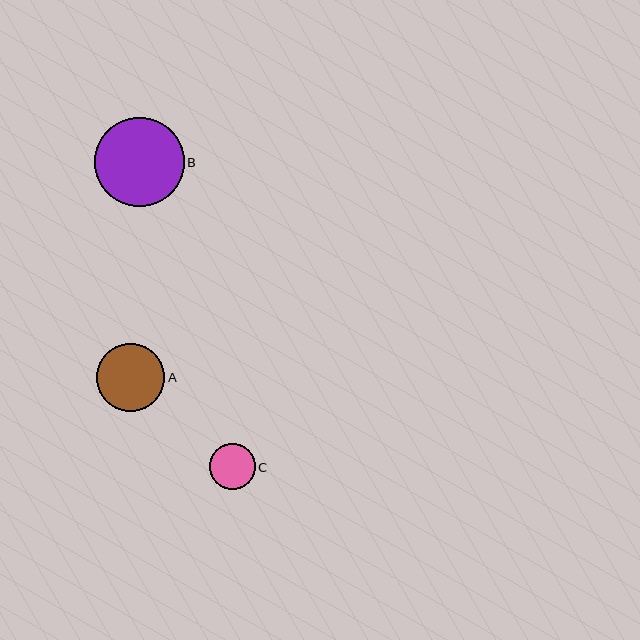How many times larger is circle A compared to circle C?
Circle A is approximately 1.5 times the size of circle C.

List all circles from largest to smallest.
From largest to smallest: B, A, C.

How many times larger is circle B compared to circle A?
Circle B is approximately 1.3 times the size of circle A.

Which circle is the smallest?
Circle C is the smallest with a size of approximately 46 pixels.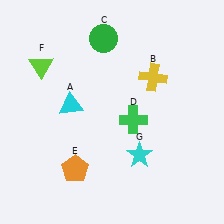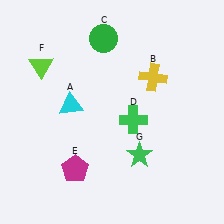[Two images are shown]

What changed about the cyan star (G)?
In Image 1, G is cyan. In Image 2, it changed to green.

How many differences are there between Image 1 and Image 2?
There are 2 differences between the two images.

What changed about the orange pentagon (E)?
In Image 1, E is orange. In Image 2, it changed to magenta.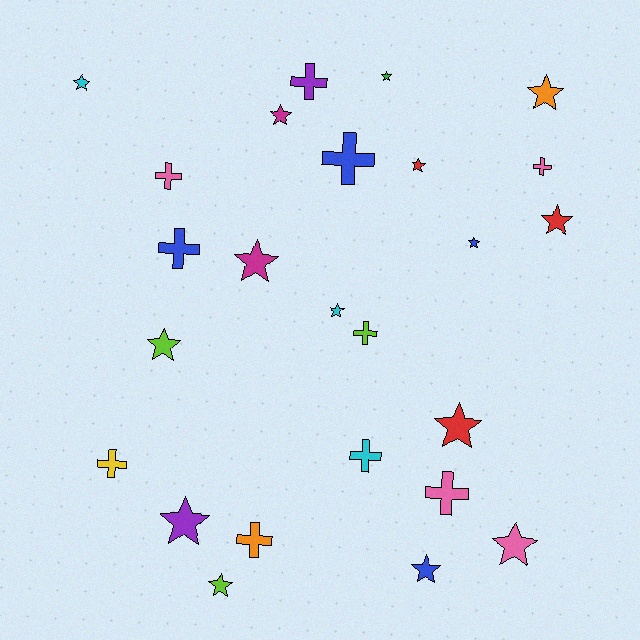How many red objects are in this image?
There are 3 red objects.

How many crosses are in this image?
There are 10 crosses.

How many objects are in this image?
There are 25 objects.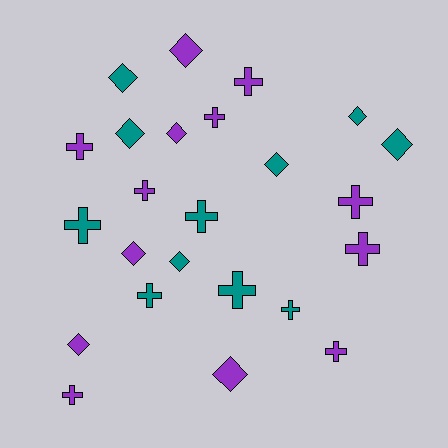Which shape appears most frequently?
Cross, with 13 objects.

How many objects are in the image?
There are 24 objects.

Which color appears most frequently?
Purple, with 13 objects.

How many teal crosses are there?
There are 5 teal crosses.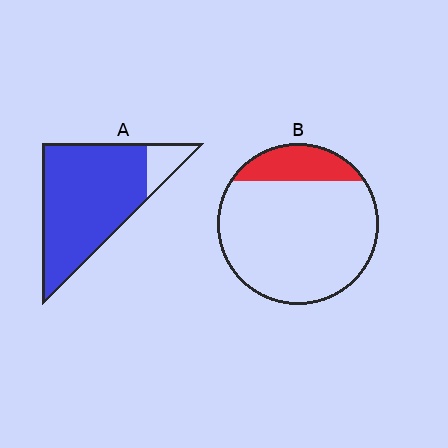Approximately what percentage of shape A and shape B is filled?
A is approximately 85% and B is approximately 20%.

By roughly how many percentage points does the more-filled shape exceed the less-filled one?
By roughly 70 percentage points (A over B).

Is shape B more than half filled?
No.